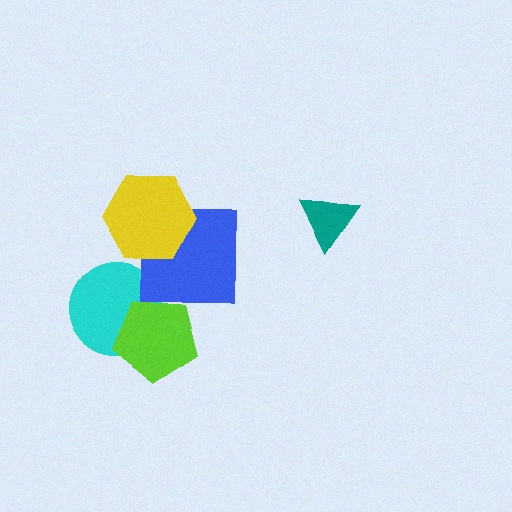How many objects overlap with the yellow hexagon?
1 object overlaps with the yellow hexagon.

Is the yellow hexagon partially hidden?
No, no other shape covers it.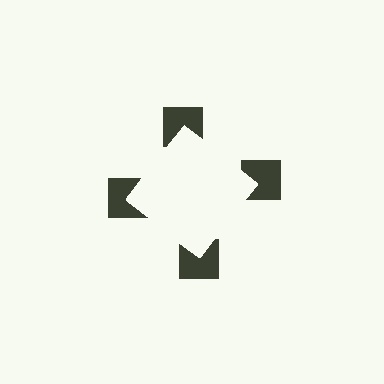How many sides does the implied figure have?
4 sides.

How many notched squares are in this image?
There are 4 — one at each vertex of the illusory square.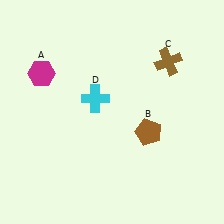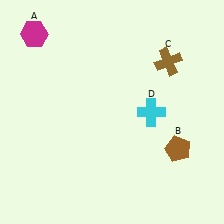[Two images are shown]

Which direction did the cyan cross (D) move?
The cyan cross (D) moved right.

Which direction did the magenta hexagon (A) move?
The magenta hexagon (A) moved up.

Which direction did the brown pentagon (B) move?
The brown pentagon (B) moved right.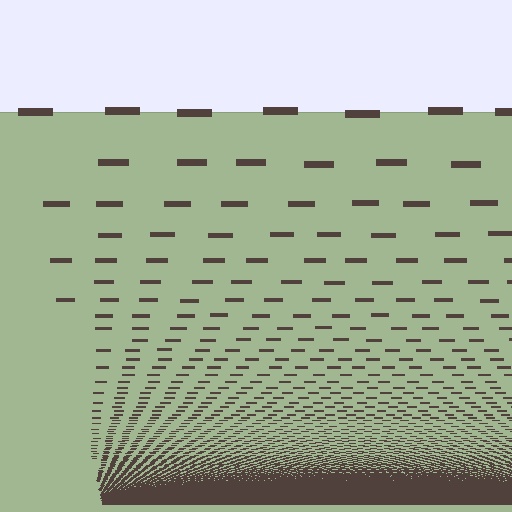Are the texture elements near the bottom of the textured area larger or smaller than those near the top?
Smaller. The gradient is inverted — elements near the bottom are smaller and denser.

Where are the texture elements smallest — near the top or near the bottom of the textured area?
Near the bottom.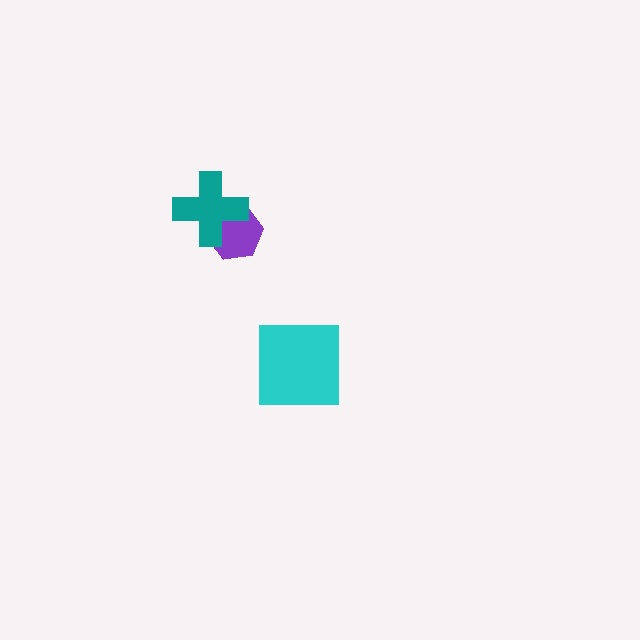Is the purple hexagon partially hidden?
Yes, it is partially covered by another shape.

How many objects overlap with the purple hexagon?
1 object overlaps with the purple hexagon.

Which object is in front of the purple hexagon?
The teal cross is in front of the purple hexagon.